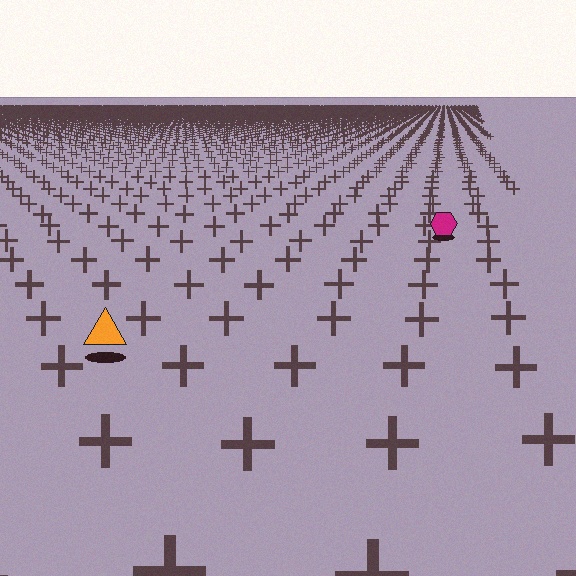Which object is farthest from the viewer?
The magenta hexagon is farthest from the viewer. It appears smaller and the ground texture around it is denser.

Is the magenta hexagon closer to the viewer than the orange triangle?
No. The orange triangle is closer — you can tell from the texture gradient: the ground texture is coarser near it.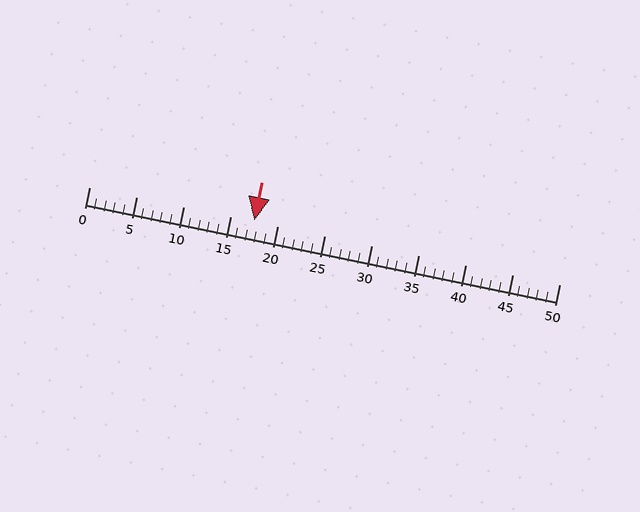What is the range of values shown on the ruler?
The ruler shows values from 0 to 50.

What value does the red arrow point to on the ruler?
The red arrow points to approximately 18.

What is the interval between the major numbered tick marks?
The major tick marks are spaced 5 units apart.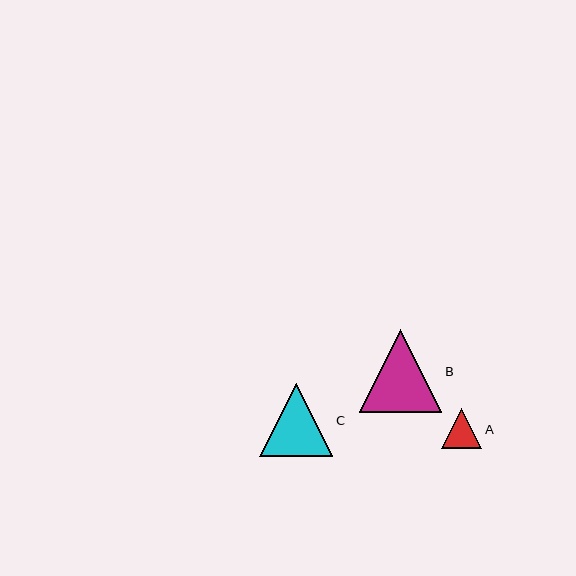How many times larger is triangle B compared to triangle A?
Triangle B is approximately 2.1 times the size of triangle A.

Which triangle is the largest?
Triangle B is the largest with a size of approximately 83 pixels.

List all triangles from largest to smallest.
From largest to smallest: B, C, A.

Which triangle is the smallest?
Triangle A is the smallest with a size of approximately 40 pixels.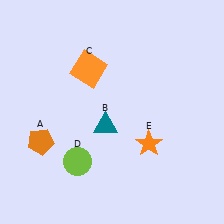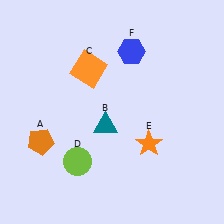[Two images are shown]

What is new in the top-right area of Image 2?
A blue hexagon (F) was added in the top-right area of Image 2.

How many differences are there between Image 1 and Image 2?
There is 1 difference between the two images.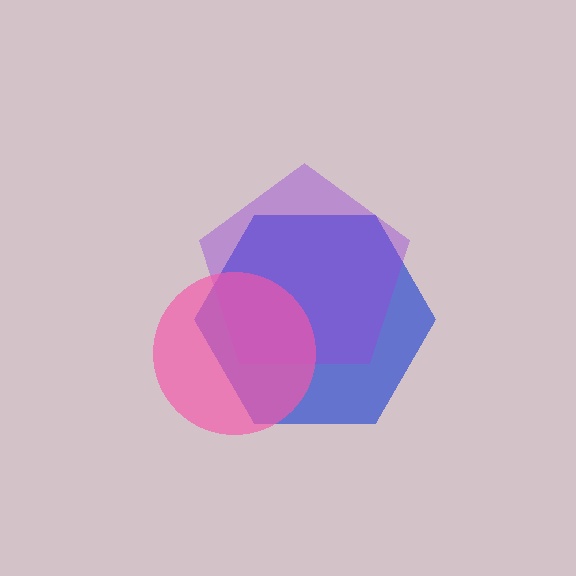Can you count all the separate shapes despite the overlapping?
Yes, there are 3 separate shapes.